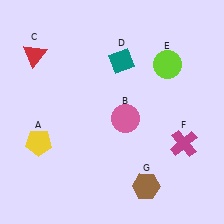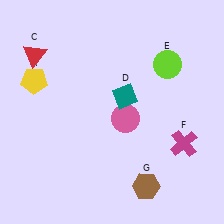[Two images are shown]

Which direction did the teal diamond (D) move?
The teal diamond (D) moved down.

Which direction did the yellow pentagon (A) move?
The yellow pentagon (A) moved up.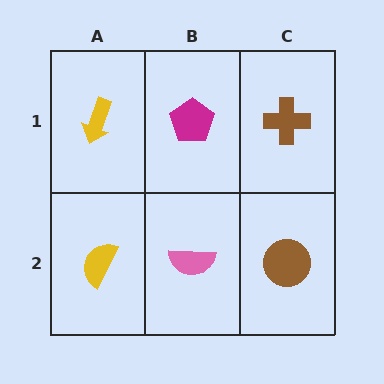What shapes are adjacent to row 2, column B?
A magenta pentagon (row 1, column B), a yellow semicircle (row 2, column A), a brown circle (row 2, column C).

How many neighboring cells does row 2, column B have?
3.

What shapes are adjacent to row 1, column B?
A pink semicircle (row 2, column B), a yellow arrow (row 1, column A), a brown cross (row 1, column C).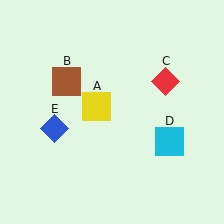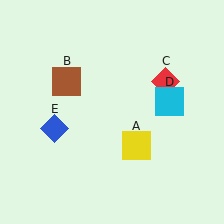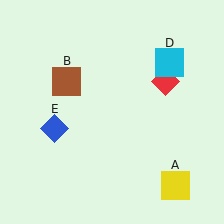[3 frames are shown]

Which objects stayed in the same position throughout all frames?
Brown square (object B) and red diamond (object C) and blue diamond (object E) remained stationary.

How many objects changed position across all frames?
2 objects changed position: yellow square (object A), cyan square (object D).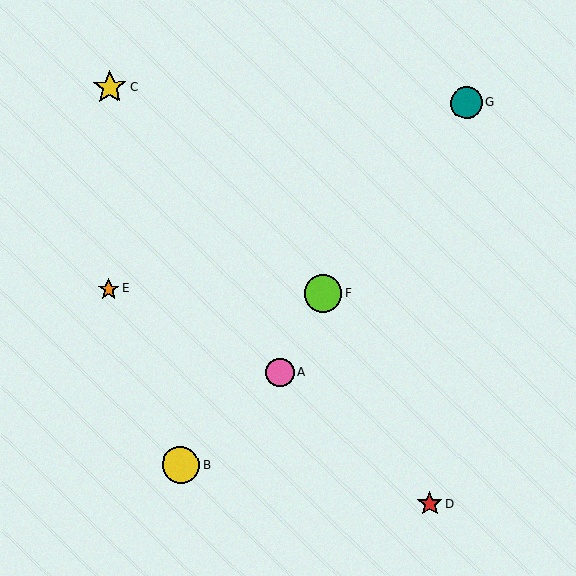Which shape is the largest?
The lime circle (labeled F) is the largest.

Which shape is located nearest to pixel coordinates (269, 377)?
The pink circle (labeled A) at (280, 373) is nearest to that location.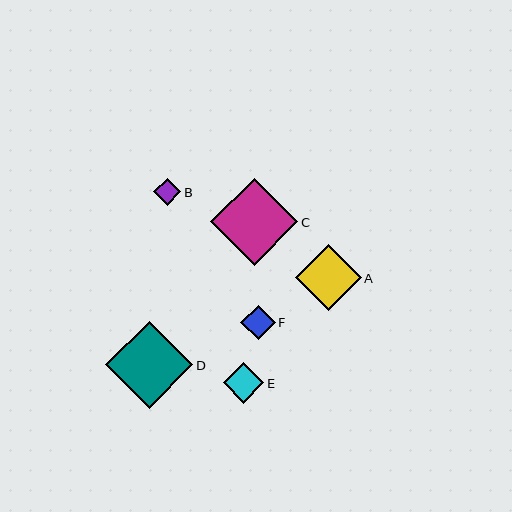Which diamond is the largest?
Diamond D is the largest with a size of approximately 87 pixels.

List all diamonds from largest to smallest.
From largest to smallest: D, C, A, E, F, B.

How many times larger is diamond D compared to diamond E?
Diamond D is approximately 2.2 times the size of diamond E.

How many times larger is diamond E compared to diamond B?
Diamond E is approximately 1.5 times the size of diamond B.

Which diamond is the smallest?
Diamond B is the smallest with a size of approximately 27 pixels.